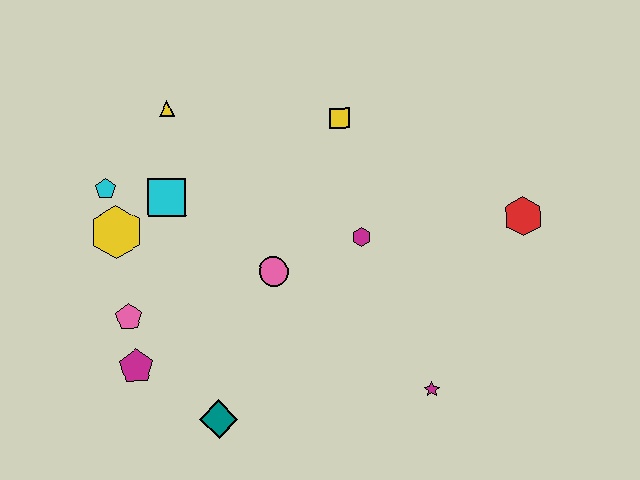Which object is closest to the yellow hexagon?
The cyan pentagon is closest to the yellow hexagon.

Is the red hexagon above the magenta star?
Yes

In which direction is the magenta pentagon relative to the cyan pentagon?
The magenta pentagon is below the cyan pentagon.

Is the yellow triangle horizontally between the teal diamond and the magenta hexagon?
No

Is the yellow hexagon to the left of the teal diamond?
Yes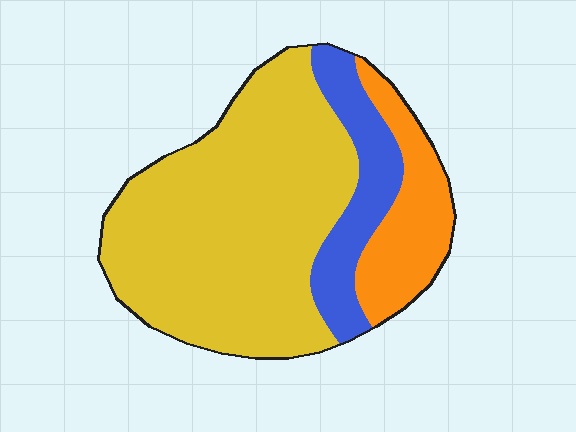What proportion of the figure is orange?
Orange takes up about one sixth (1/6) of the figure.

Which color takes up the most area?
Yellow, at roughly 65%.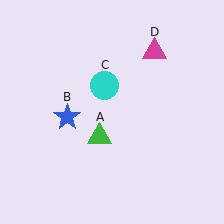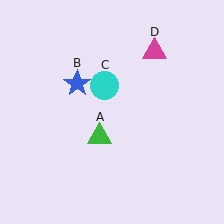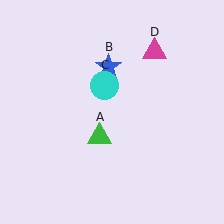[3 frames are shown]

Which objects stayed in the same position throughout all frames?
Green triangle (object A) and cyan circle (object C) and magenta triangle (object D) remained stationary.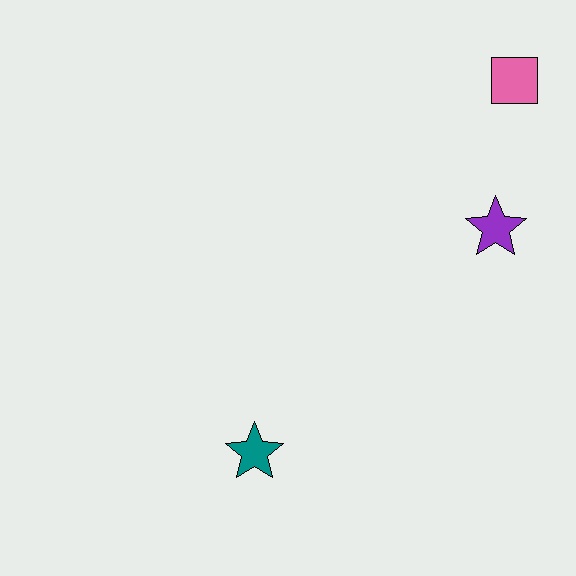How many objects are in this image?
There are 3 objects.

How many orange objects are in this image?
There are no orange objects.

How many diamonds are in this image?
There are no diamonds.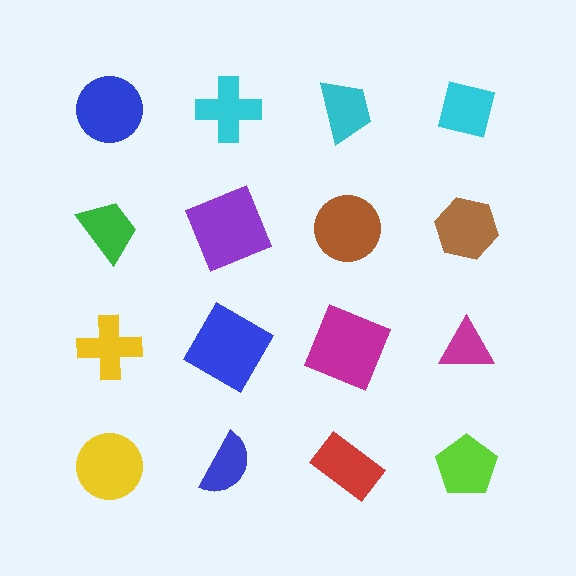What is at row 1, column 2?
A cyan cross.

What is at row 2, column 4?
A brown hexagon.